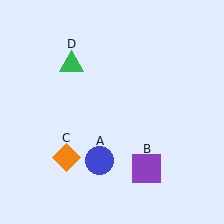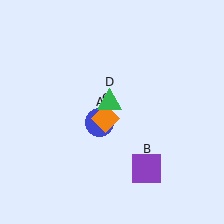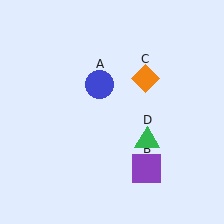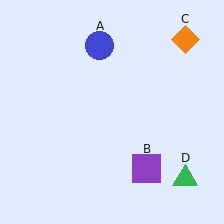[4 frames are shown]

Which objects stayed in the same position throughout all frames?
Purple square (object B) remained stationary.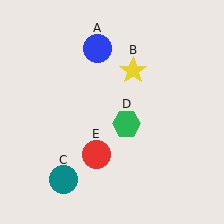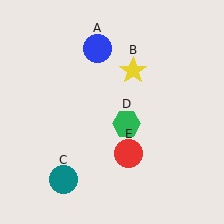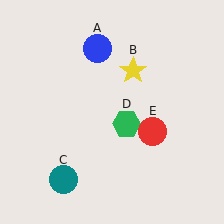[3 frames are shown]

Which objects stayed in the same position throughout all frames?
Blue circle (object A) and yellow star (object B) and teal circle (object C) and green hexagon (object D) remained stationary.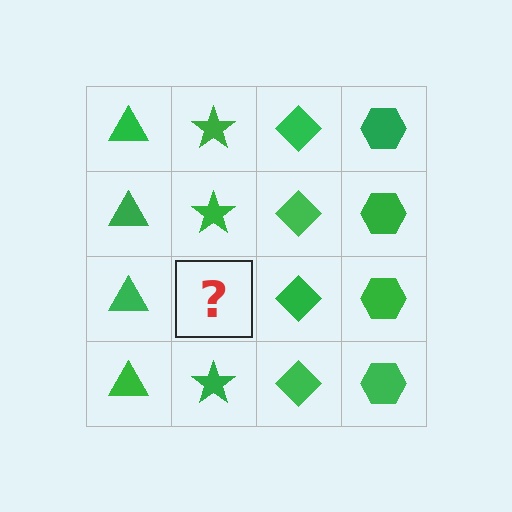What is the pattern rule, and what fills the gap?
The rule is that each column has a consistent shape. The gap should be filled with a green star.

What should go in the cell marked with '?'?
The missing cell should contain a green star.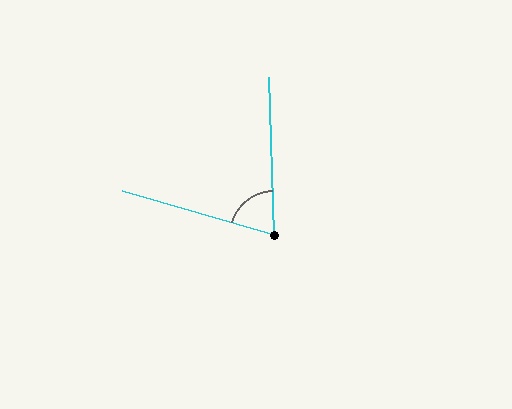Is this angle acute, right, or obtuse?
It is acute.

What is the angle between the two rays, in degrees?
Approximately 72 degrees.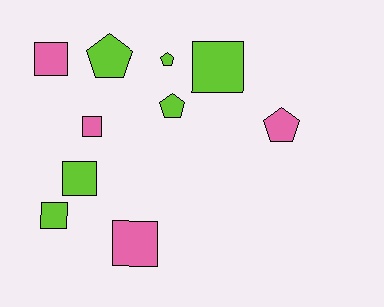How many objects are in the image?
There are 10 objects.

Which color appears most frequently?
Lime, with 6 objects.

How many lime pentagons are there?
There are 3 lime pentagons.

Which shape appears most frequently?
Square, with 6 objects.